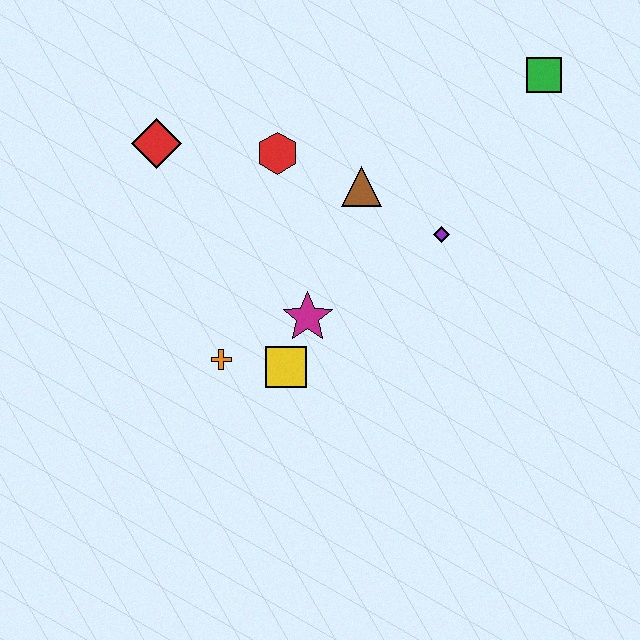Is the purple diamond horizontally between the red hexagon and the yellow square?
No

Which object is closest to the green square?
The purple diamond is closest to the green square.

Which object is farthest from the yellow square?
The green square is farthest from the yellow square.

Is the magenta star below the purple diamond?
Yes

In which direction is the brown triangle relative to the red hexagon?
The brown triangle is to the right of the red hexagon.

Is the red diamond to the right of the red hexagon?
No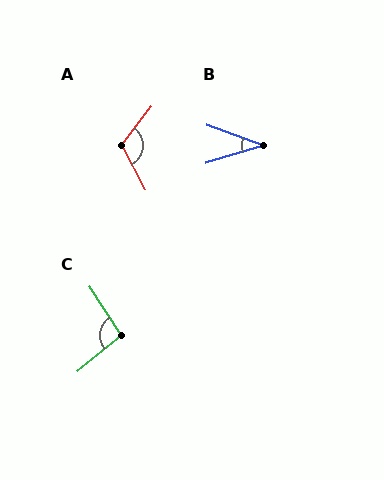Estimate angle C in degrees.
Approximately 96 degrees.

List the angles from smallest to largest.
B (37°), C (96°), A (115°).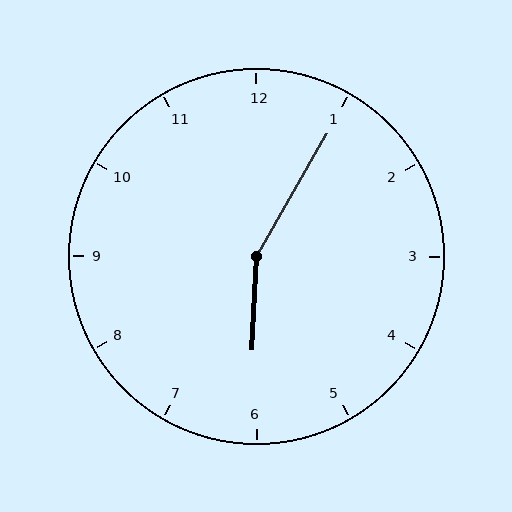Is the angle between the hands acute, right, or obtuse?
It is obtuse.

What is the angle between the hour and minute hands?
Approximately 152 degrees.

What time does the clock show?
6:05.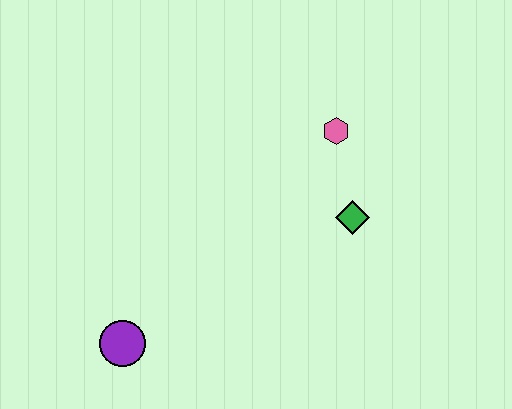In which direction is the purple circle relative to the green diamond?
The purple circle is to the left of the green diamond.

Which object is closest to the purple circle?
The green diamond is closest to the purple circle.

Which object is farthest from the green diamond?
The purple circle is farthest from the green diamond.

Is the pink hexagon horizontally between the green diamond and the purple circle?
Yes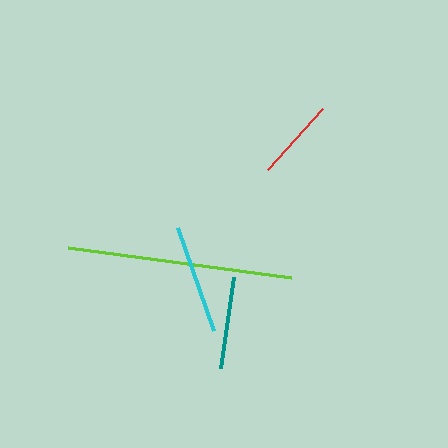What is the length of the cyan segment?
The cyan segment is approximately 109 pixels long.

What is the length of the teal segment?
The teal segment is approximately 92 pixels long.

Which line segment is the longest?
The lime line is the longest at approximately 225 pixels.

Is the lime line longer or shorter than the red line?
The lime line is longer than the red line.